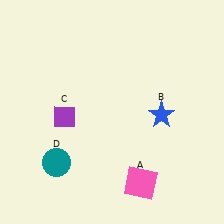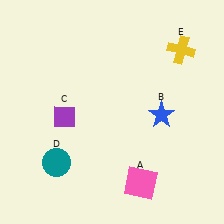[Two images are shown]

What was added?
A yellow cross (E) was added in Image 2.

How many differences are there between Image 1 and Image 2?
There is 1 difference between the two images.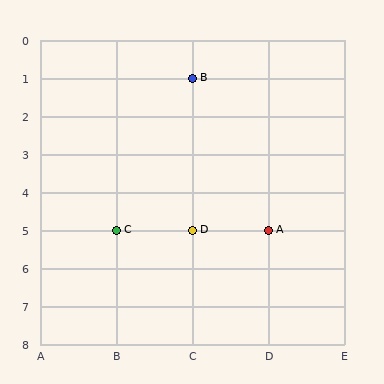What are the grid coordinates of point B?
Point B is at grid coordinates (C, 1).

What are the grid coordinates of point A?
Point A is at grid coordinates (D, 5).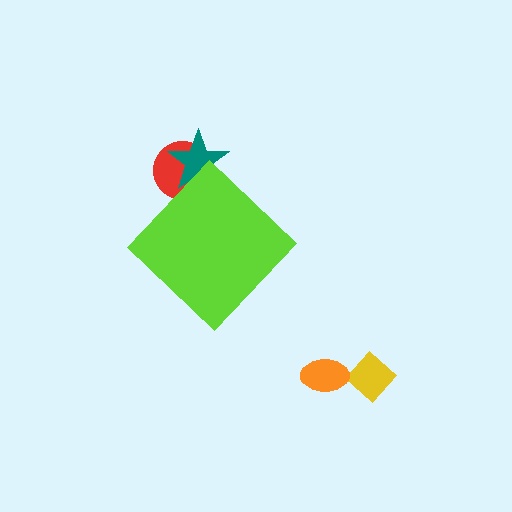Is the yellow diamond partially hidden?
No, the yellow diamond is fully visible.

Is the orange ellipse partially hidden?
No, the orange ellipse is fully visible.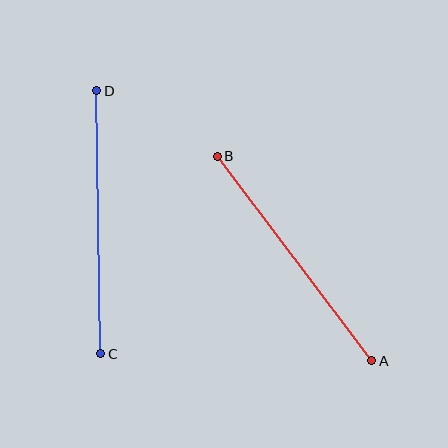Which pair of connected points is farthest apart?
Points C and D are farthest apart.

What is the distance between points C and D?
The distance is approximately 263 pixels.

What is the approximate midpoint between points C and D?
The midpoint is at approximately (99, 222) pixels.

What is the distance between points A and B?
The distance is approximately 256 pixels.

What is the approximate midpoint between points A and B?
The midpoint is at approximately (295, 259) pixels.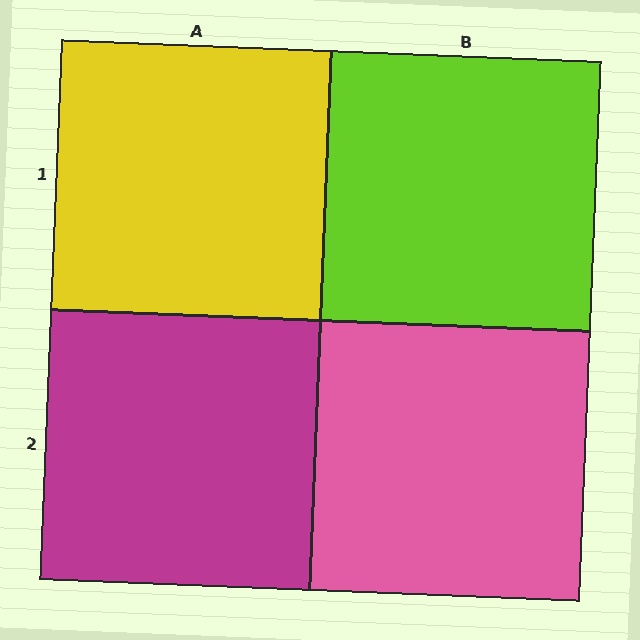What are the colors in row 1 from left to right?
Yellow, lime.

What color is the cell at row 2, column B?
Pink.